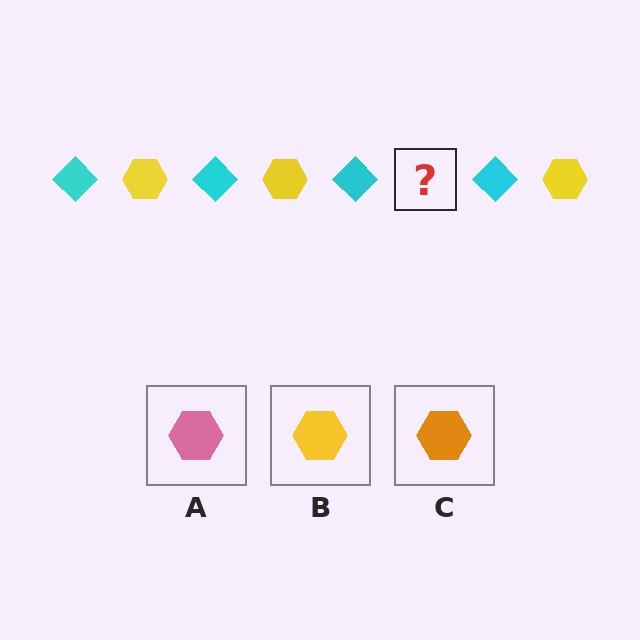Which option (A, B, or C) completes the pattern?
B.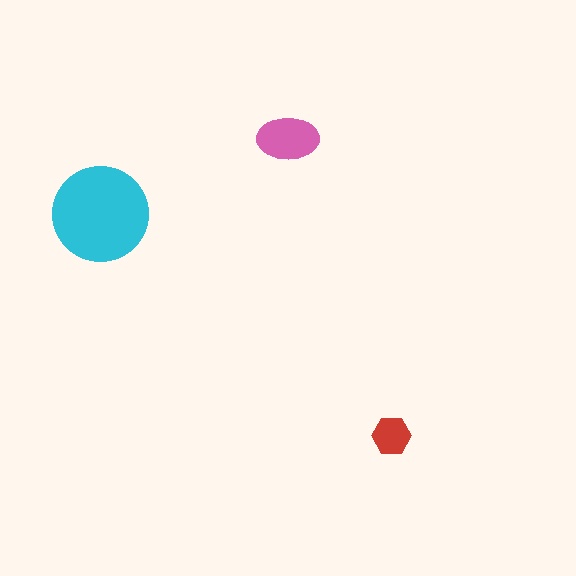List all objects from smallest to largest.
The red hexagon, the pink ellipse, the cyan circle.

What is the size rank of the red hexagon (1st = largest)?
3rd.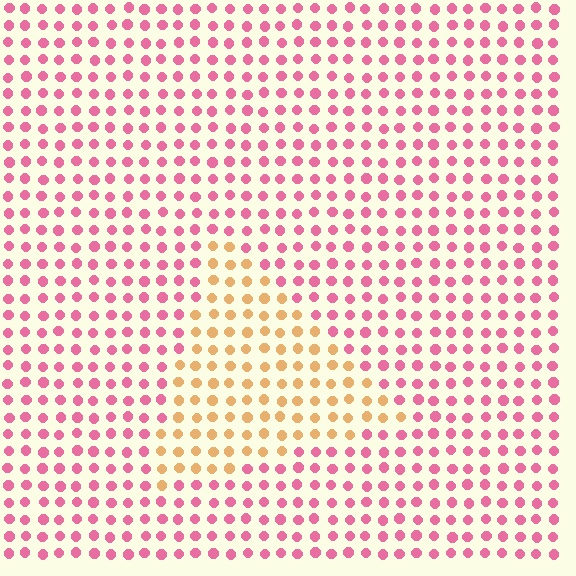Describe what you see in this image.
The image is filled with small pink elements in a uniform arrangement. A triangle-shaped region is visible where the elements are tinted to a slightly different hue, forming a subtle color boundary.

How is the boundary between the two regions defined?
The boundary is defined purely by a slight shift in hue (about 58 degrees). Spacing, size, and orientation are identical on both sides.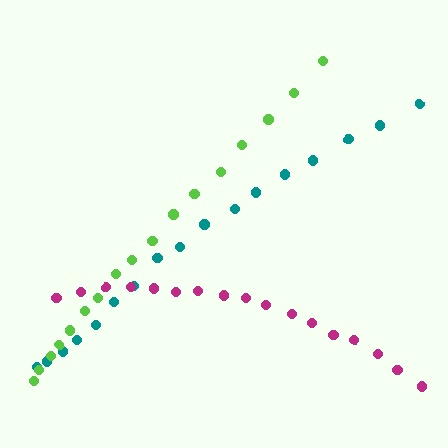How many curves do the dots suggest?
There are 3 distinct paths.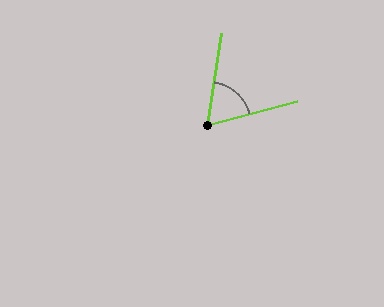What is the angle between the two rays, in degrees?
Approximately 67 degrees.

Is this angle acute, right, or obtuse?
It is acute.